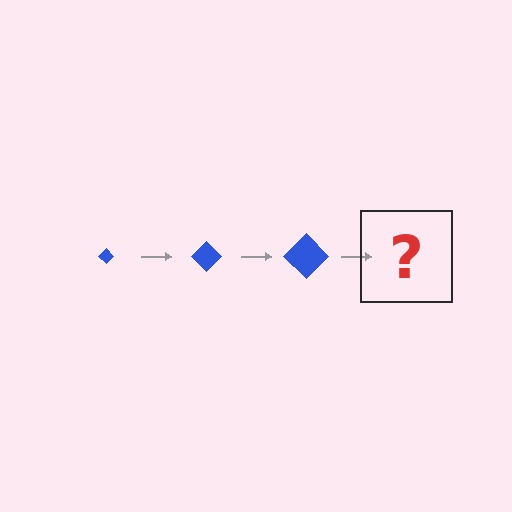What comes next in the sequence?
The next element should be a blue diamond, larger than the previous one.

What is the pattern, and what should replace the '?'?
The pattern is that the diamond gets progressively larger each step. The '?' should be a blue diamond, larger than the previous one.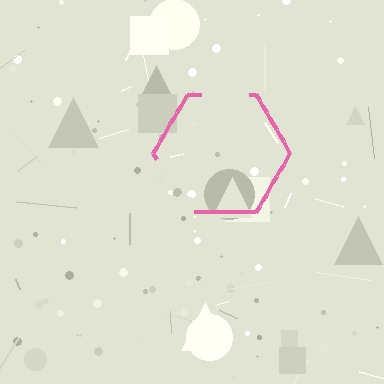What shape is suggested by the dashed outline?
The dashed outline suggests a hexagon.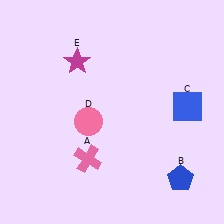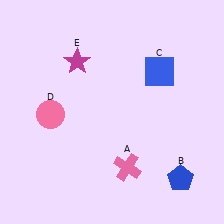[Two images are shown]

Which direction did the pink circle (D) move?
The pink circle (D) moved left.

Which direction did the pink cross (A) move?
The pink cross (A) moved right.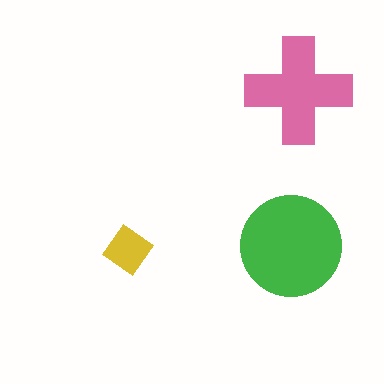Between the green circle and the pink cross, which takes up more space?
The green circle.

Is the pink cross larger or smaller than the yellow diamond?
Larger.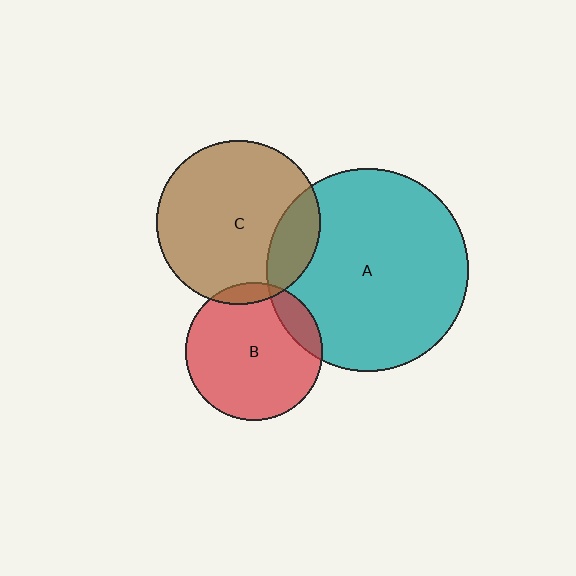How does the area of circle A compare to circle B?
Approximately 2.2 times.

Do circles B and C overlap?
Yes.